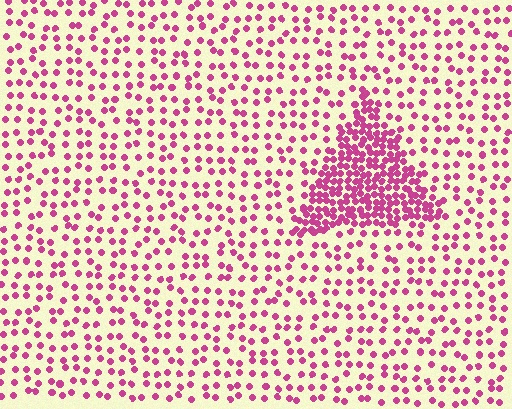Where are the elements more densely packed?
The elements are more densely packed inside the triangle boundary.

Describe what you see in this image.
The image contains small magenta elements arranged at two different densities. A triangle-shaped region is visible where the elements are more densely packed than the surrounding area.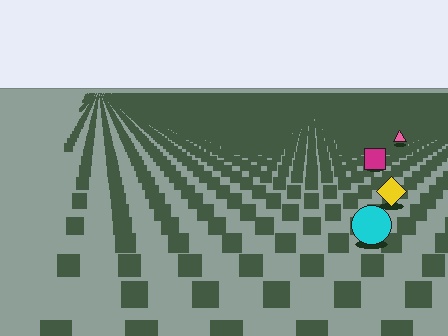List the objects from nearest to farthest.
From nearest to farthest: the cyan circle, the yellow diamond, the magenta square, the pink triangle.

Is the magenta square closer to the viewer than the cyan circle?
No. The cyan circle is closer — you can tell from the texture gradient: the ground texture is coarser near it.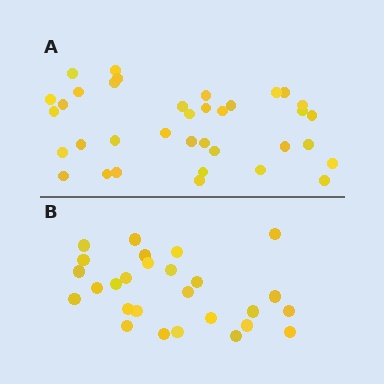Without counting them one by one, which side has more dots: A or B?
Region A (the top region) has more dots.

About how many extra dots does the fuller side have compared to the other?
Region A has roughly 8 or so more dots than region B.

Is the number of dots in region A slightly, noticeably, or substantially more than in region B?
Region A has noticeably more, but not dramatically so. The ratio is roughly 1.3 to 1.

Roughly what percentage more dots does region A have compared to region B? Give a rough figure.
About 35% more.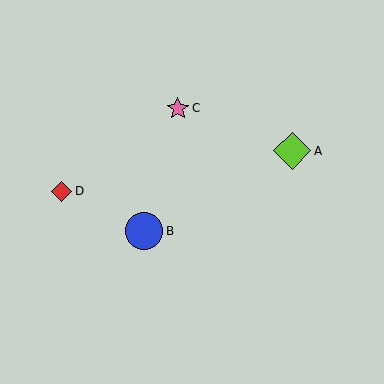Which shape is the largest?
The lime diamond (labeled A) is the largest.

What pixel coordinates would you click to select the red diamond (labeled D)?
Click at (61, 191) to select the red diamond D.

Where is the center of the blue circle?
The center of the blue circle is at (144, 231).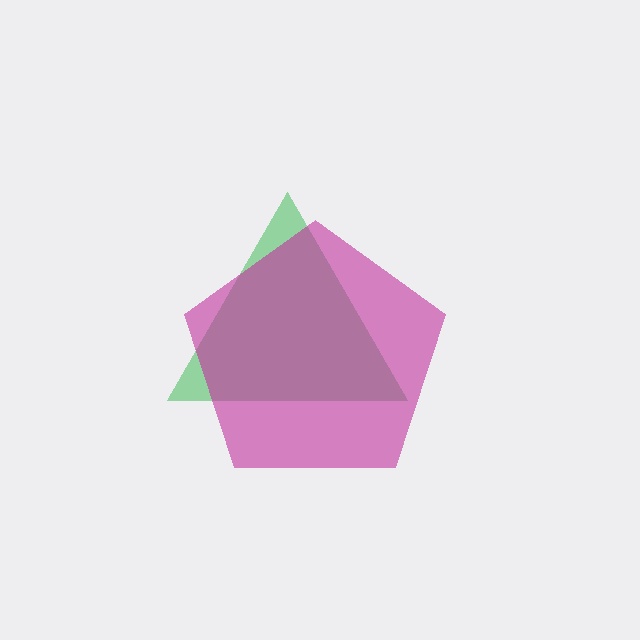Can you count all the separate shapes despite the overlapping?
Yes, there are 2 separate shapes.